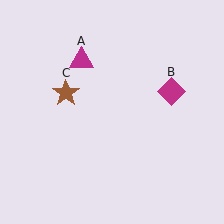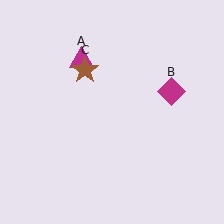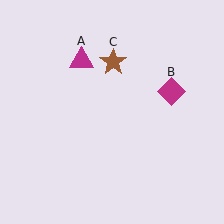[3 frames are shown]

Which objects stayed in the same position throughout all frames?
Magenta triangle (object A) and magenta diamond (object B) remained stationary.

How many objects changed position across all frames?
1 object changed position: brown star (object C).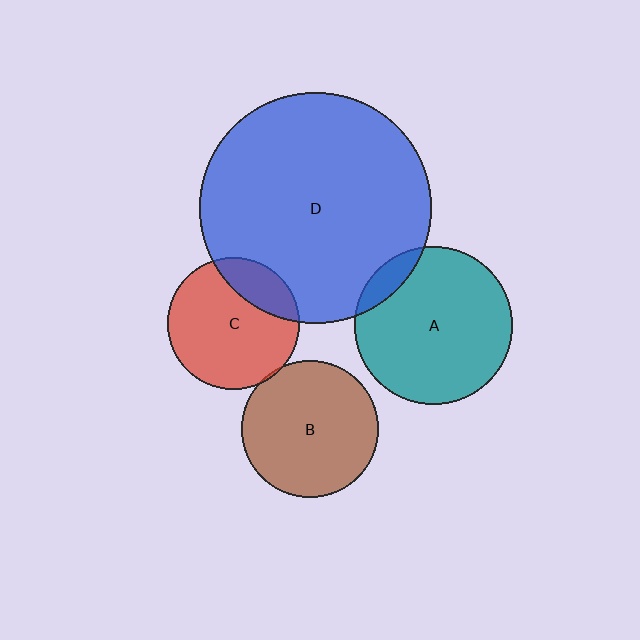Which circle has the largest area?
Circle D (blue).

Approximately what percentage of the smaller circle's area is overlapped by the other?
Approximately 20%.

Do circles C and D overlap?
Yes.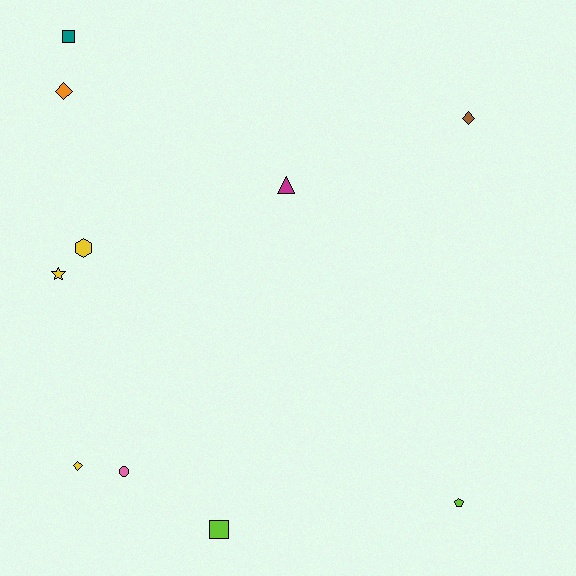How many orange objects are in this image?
There is 1 orange object.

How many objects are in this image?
There are 10 objects.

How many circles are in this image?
There is 1 circle.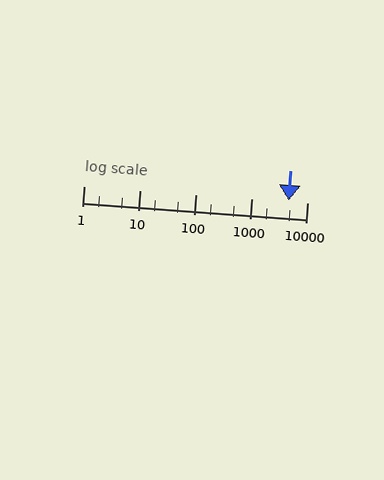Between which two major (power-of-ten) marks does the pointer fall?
The pointer is between 1000 and 10000.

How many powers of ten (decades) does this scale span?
The scale spans 4 decades, from 1 to 10000.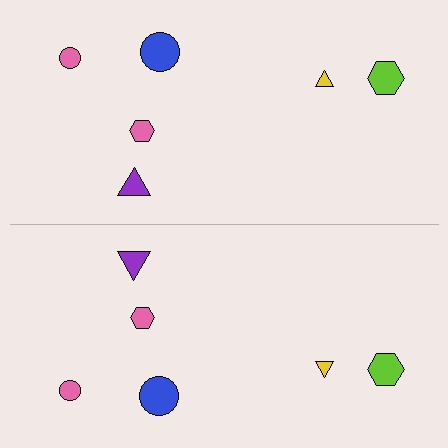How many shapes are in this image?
There are 12 shapes in this image.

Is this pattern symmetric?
Yes, this pattern has bilateral (reflection) symmetry.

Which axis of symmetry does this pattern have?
The pattern has a horizontal axis of symmetry running through the center of the image.